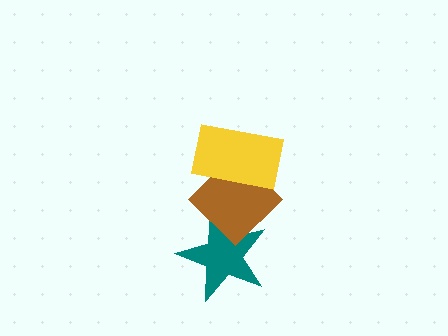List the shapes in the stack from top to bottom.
From top to bottom: the yellow rectangle, the brown diamond, the teal star.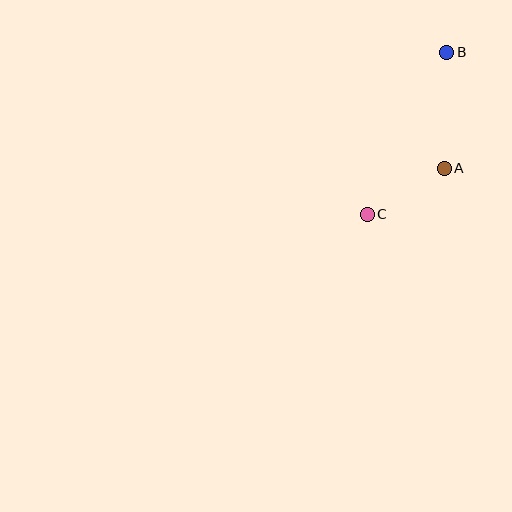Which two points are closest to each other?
Points A and C are closest to each other.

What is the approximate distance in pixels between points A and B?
The distance between A and B is approximately 116 pixels.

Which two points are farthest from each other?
Points B and C are farthest from each other.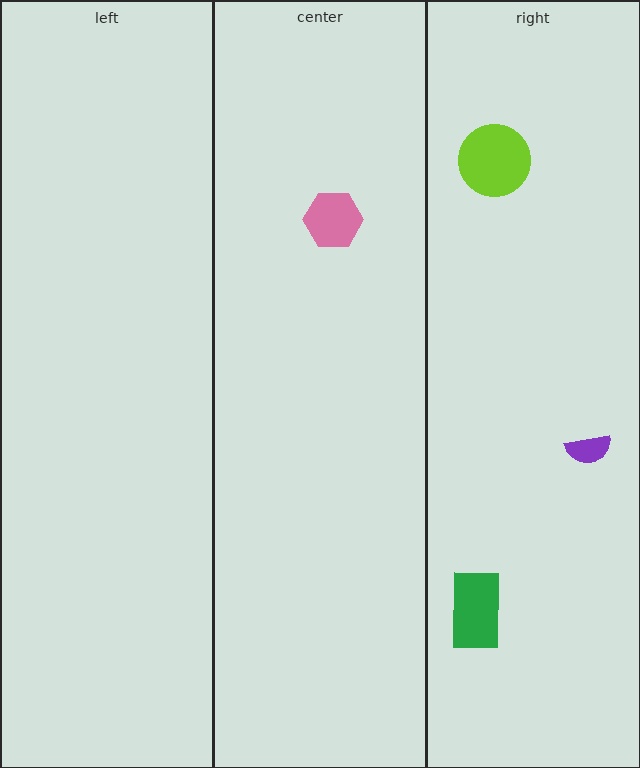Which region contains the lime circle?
The right region.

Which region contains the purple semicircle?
The right region.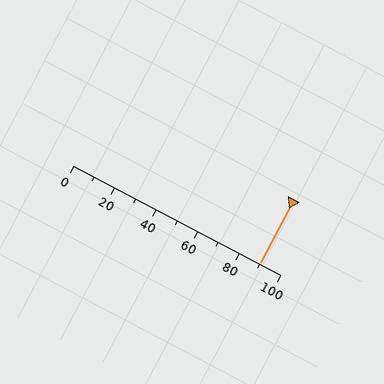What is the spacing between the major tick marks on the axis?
The major ticks are spaced 20 apart.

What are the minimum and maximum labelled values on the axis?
The axis runs from 0 to 100.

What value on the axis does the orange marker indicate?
The marker indicates approximately 90.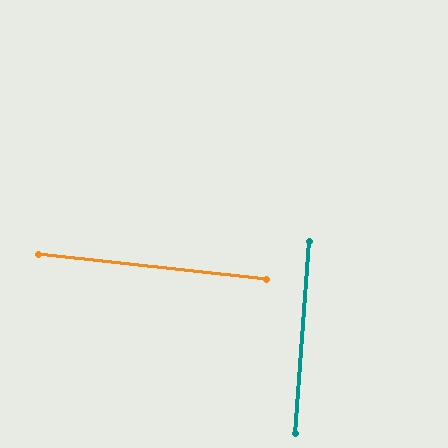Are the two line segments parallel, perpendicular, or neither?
Perpendicular — they meet at approximately 88°.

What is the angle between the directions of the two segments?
Approximately 88 degrees.